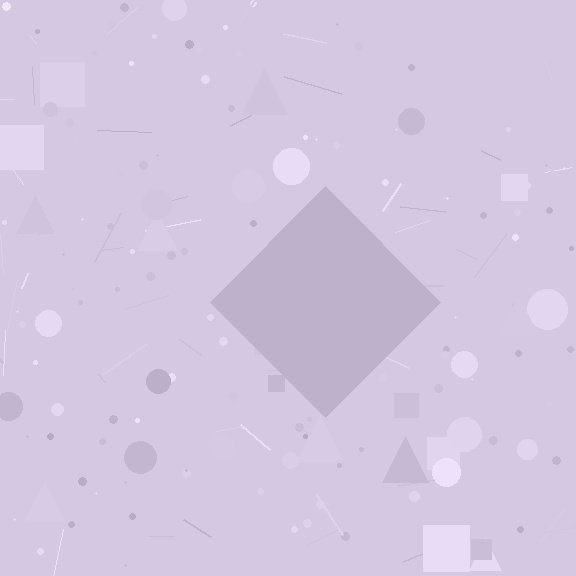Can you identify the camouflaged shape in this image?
The camouflaged shape is a diamond.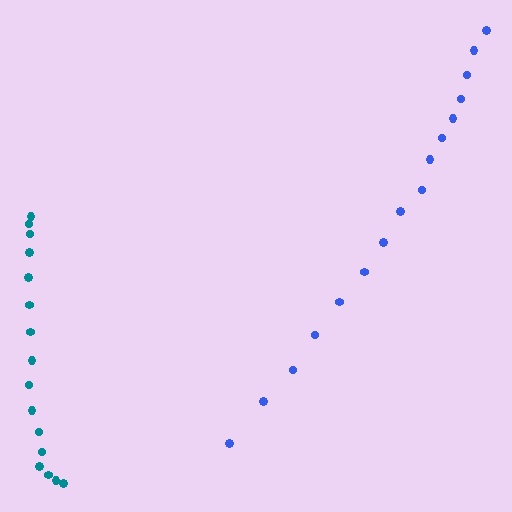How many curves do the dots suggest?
There are 2 distinct paths.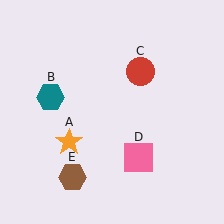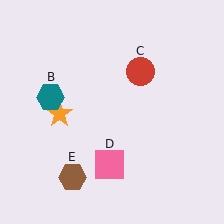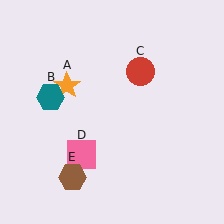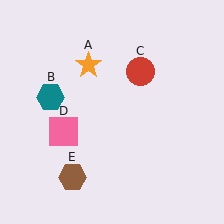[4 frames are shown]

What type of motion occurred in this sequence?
The orange star (object A), pink square (object D) rotated clockwise around the center of the scene.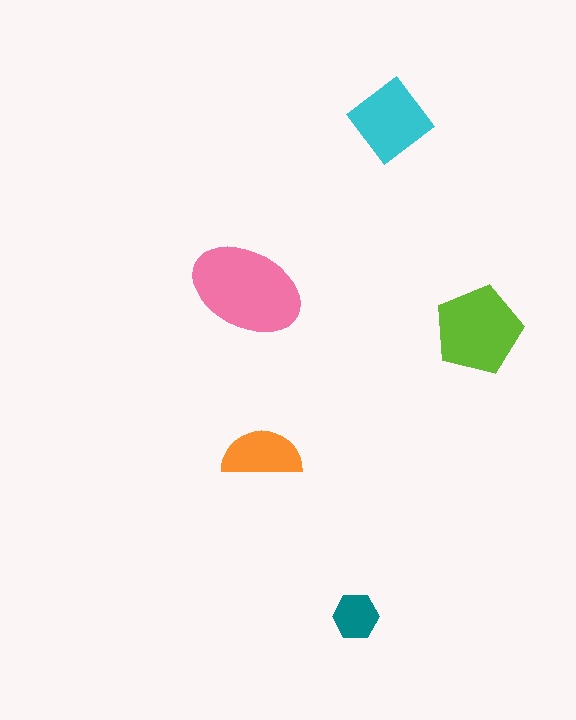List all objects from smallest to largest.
The teal hexagon, the orange semicircle, the cyan diamond, the lime pentagon, the pink ellipse.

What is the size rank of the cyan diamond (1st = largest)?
3rd.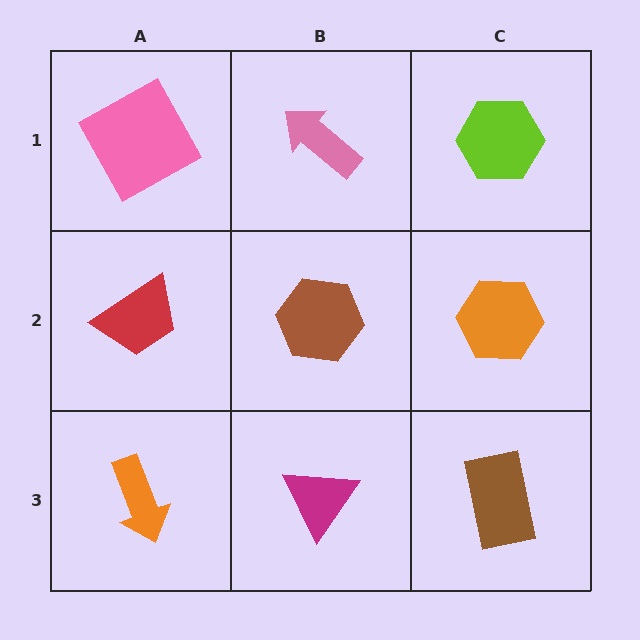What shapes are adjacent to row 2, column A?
A pink square (row 1, column A), an orange arrow (row 3, column A), a brown hexagon (row 2, column B).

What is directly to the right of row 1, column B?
A lime hexagon.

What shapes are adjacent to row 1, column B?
A brown hexagon (row 2, column B), a pink square (row 1, column A), a lime hexagon (row 1, column C).